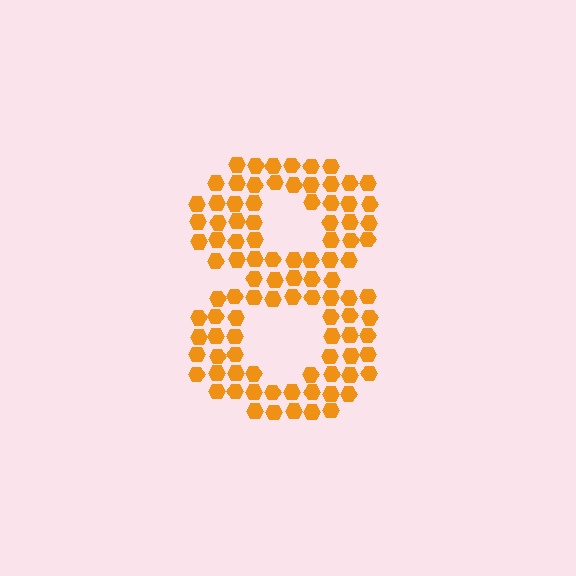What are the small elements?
The small elements are hexagons.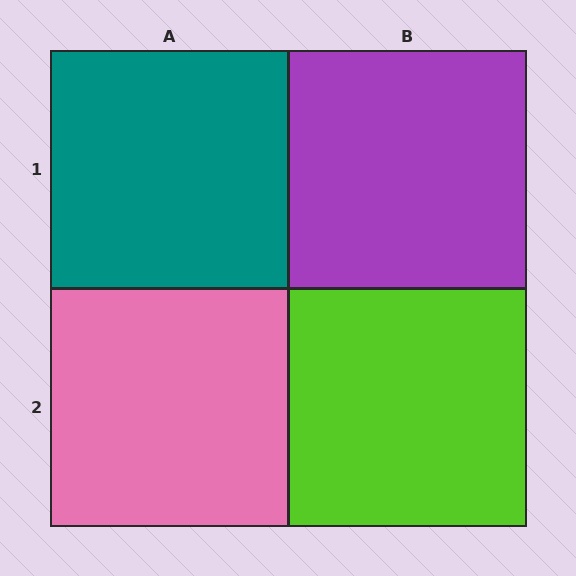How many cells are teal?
1 cell is teal.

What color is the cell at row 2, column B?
Lime.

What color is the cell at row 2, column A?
Pink.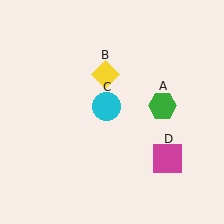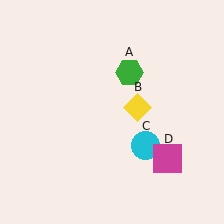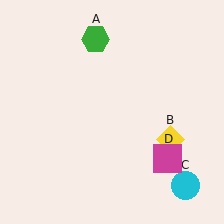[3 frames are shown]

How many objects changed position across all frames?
3 objects changed position: green hexagon (object A), yellow diamond (object B), cyan circle (object C).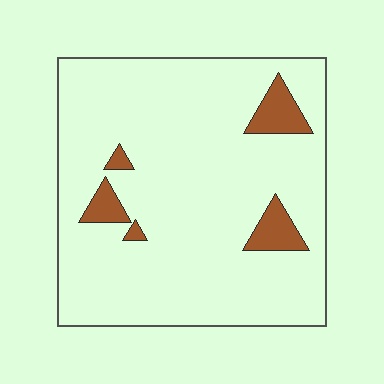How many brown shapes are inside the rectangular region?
5.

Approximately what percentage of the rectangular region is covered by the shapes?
Approximately 10%.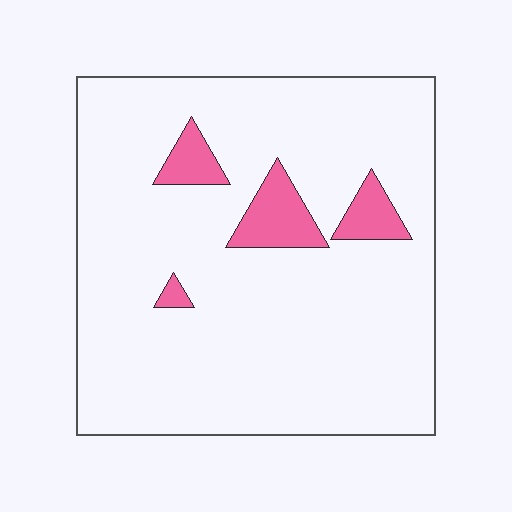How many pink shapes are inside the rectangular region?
4.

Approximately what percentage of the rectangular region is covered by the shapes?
Approximately 10%.